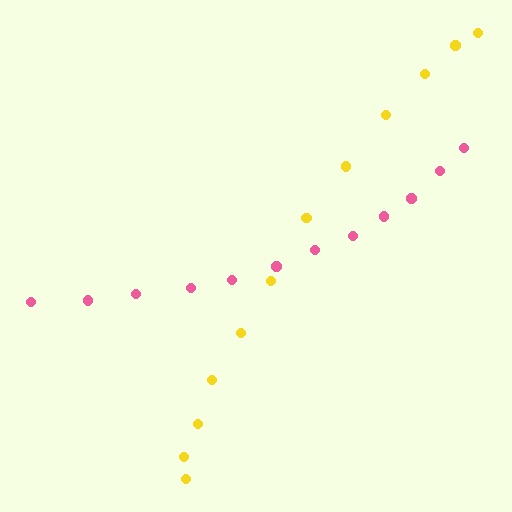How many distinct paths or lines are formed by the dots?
There are 2 distinct paths.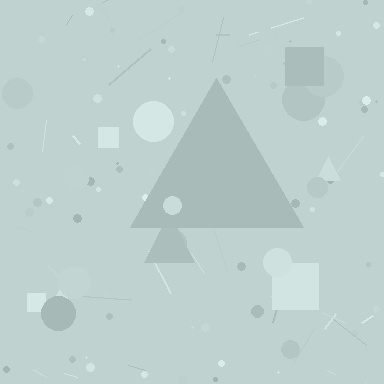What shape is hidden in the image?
A triangle is hidden in the image.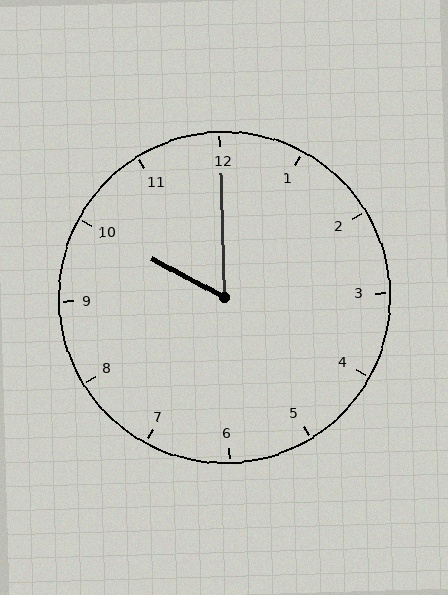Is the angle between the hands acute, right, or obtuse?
It is acute.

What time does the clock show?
10:00.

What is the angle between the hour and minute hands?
Approximately 60 degrees.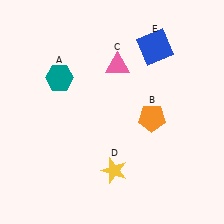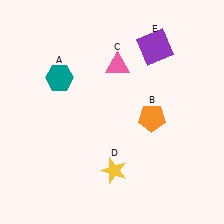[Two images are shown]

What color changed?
The square (E) changed from blue in Image 1 to purple in Image 2.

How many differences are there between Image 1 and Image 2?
There is 1 difference between the two images.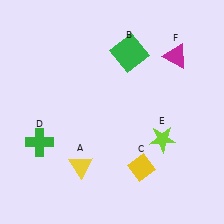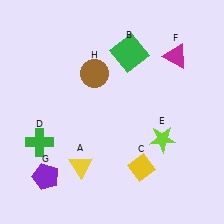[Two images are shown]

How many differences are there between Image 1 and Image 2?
There are 2 differences between the two images.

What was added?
A purple pentagon (G), a brown circle (H) were added in Image 2.